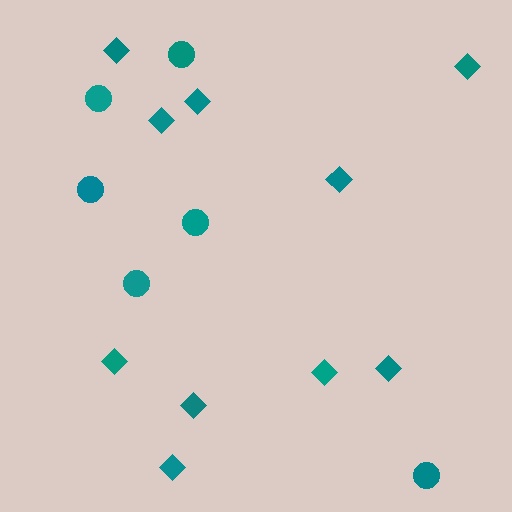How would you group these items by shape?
There are 2 groups: one group of diamonds (10) and one group of circles (6).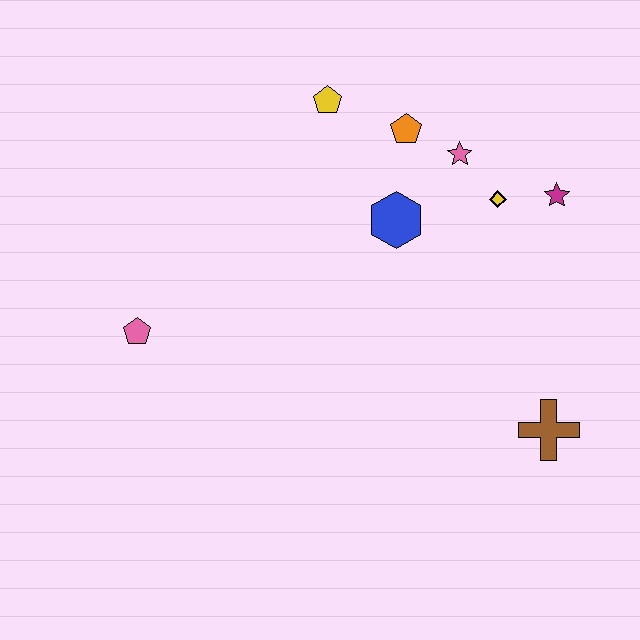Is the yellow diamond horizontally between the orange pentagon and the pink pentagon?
No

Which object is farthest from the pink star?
The pink pentagon is farthest from the pink star.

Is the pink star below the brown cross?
No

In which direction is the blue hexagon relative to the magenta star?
The blue hexagon is to the left of the magenta star.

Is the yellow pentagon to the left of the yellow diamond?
Yes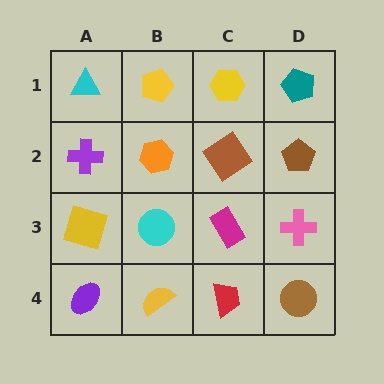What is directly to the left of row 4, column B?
A purple ellipse.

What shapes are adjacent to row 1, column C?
A brown diamond (row 2, column C), a yellow pentagon (row 1, column B), a teal pentagon (row 1, column D).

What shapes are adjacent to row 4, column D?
A pink cross (row 3, column D), a red trapezoid (row 4, column C).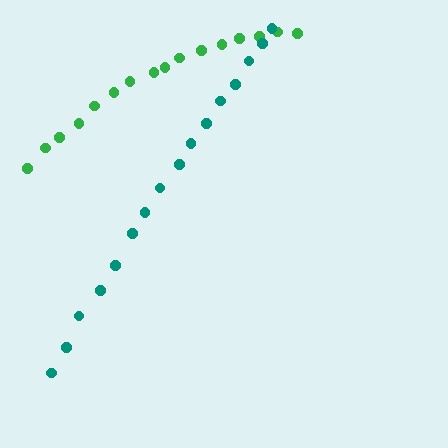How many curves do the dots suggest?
There are 2 distinct paths.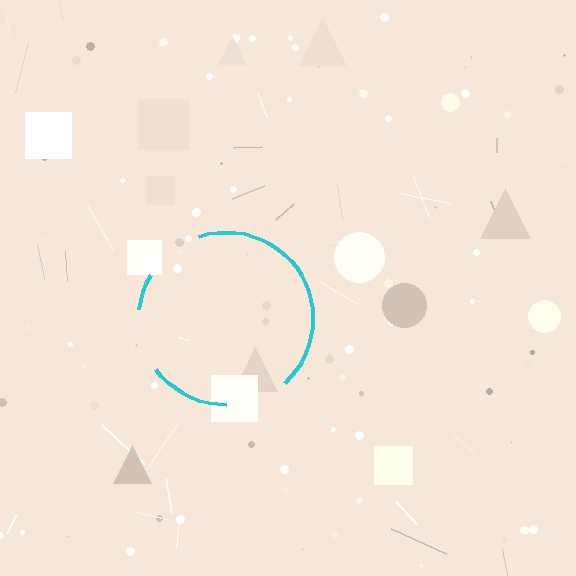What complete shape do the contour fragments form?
The contour fragments form a circle.